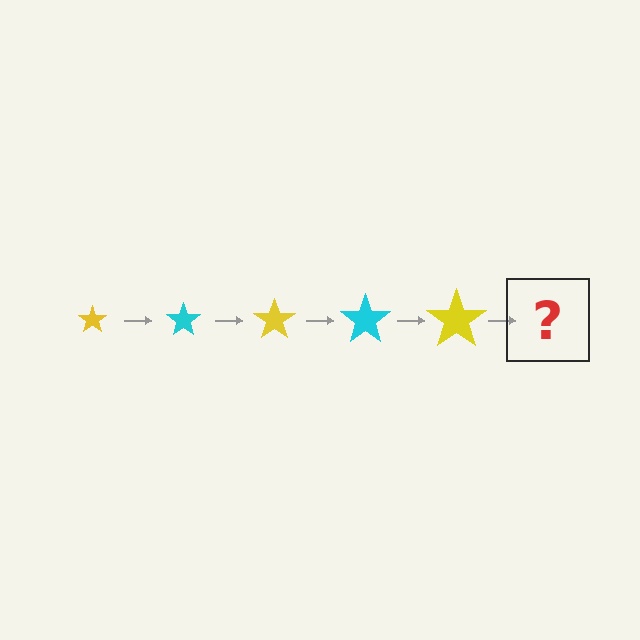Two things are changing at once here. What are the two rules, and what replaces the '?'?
The two rules are that the star grows larger each step and the color cycles through yellow and cyan. The '?' should be a cyan star, larger than the previous one.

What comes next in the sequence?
The next element should be a cyan star, larger than the previous one.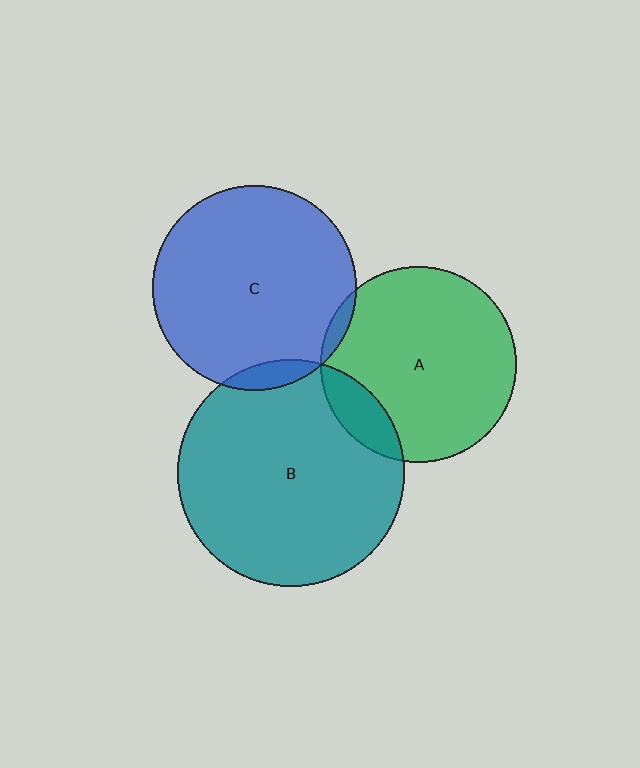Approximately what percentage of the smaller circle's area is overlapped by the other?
Approximately 5%.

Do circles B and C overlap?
Yes.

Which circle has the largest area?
Circle B (teal).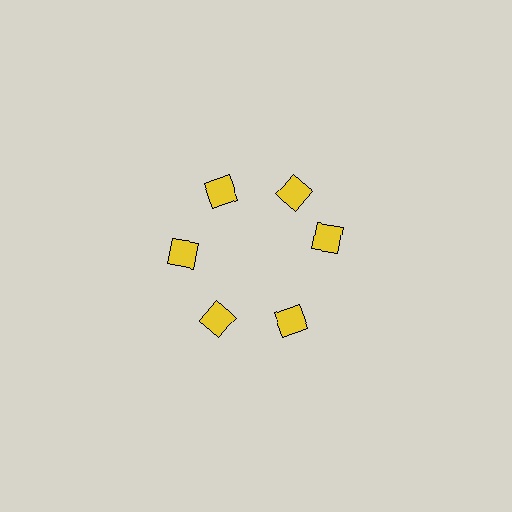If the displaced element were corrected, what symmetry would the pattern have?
It would have 6-fold rotational symmetry — the pattern would map onto itself every 60 degrees.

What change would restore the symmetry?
The symmetry would be restored by rotating it back into even spacing with its neighbors so that all 6 diamonds sit at equal angles and equal distance from the center.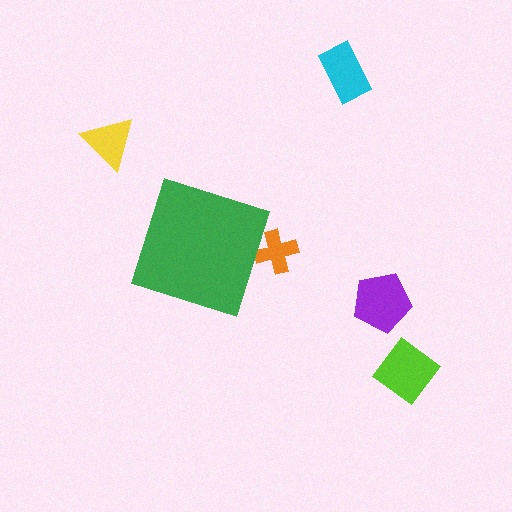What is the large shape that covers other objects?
A green diamond.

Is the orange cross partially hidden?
Yes, the orange cross is partially hidden behind the green diamond.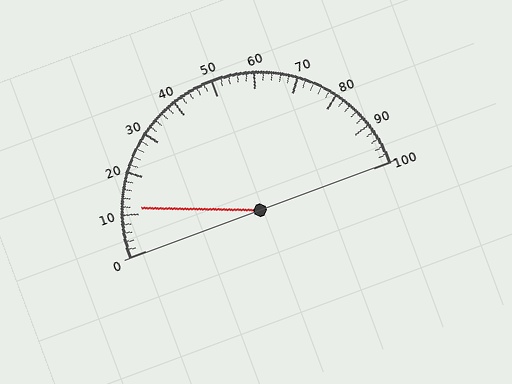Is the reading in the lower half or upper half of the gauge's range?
The reading is in the lower half of the range (0 to 100).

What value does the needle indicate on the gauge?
The needle indicates approximately 12.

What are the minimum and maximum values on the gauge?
The gauge ranges from 0 to 100.